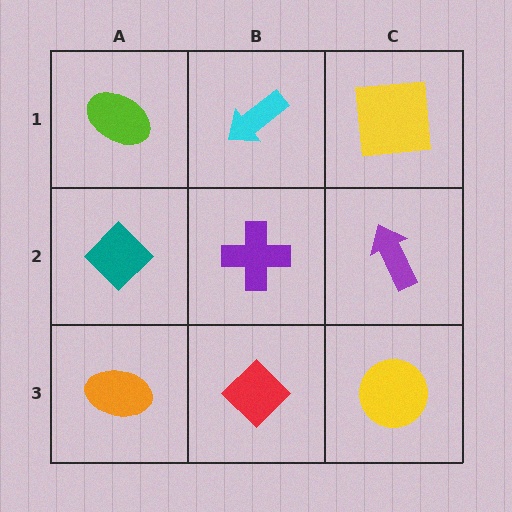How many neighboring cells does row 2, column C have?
3.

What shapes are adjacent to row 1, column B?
A purple cross (row 2, column B), a lime ellipse (row 1, column A), a yellow square (row 1, column C).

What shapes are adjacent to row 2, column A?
A lime ellipse (row 1, column A), an orange ellipse (row 3, column A), a purple cross (row 2, column B).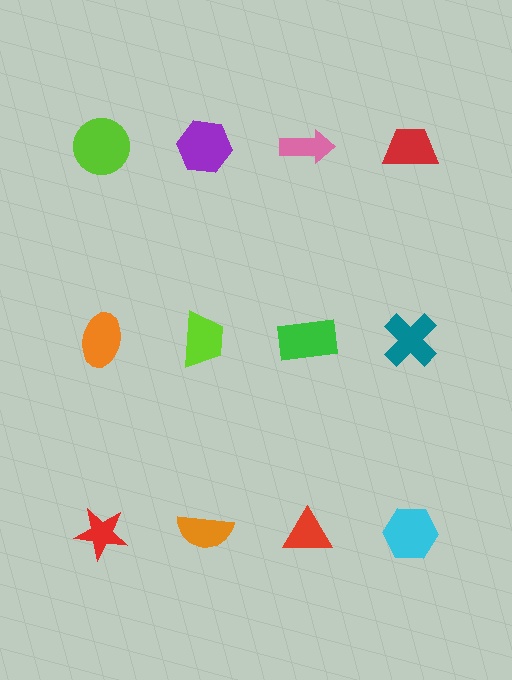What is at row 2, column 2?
A lime trapezoid.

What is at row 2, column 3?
A green rectangle.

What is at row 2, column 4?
A teal cross.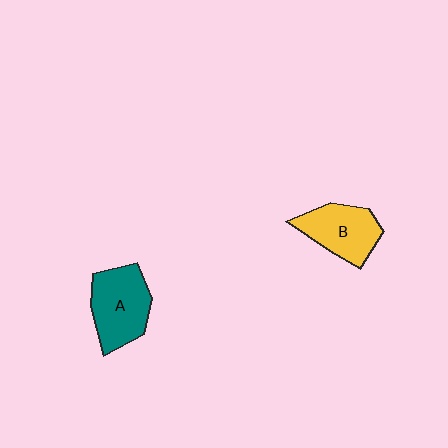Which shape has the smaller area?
Shape B (yellow).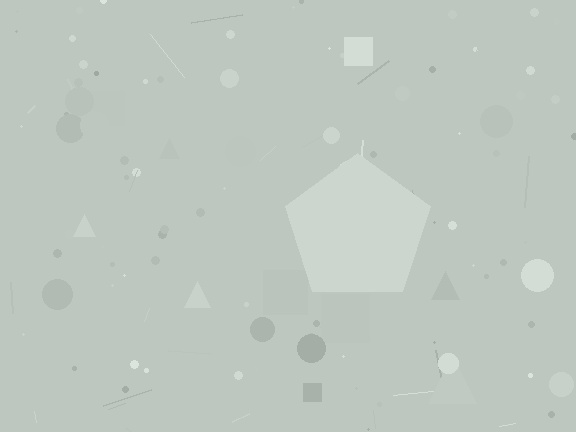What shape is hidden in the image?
A pentagon is hidden in the image.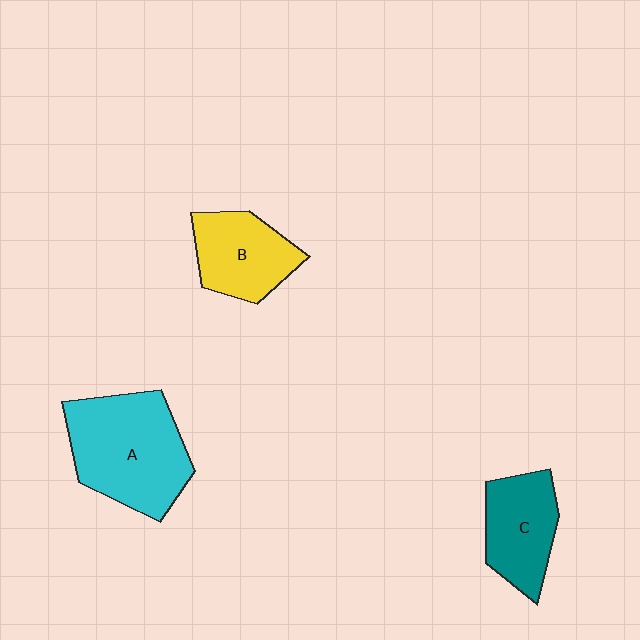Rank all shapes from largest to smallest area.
From largest to smallest: A (cyan), B (yellow), C (teal).